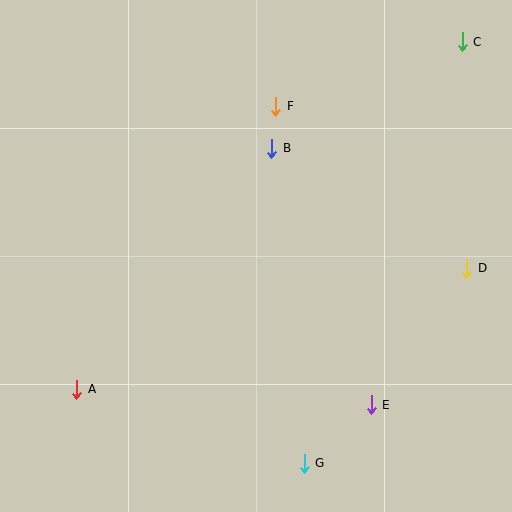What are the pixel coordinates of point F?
Point F is at (276, 106).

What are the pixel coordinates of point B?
Point B is at (272, 148).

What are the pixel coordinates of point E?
Point E is at (371, 405).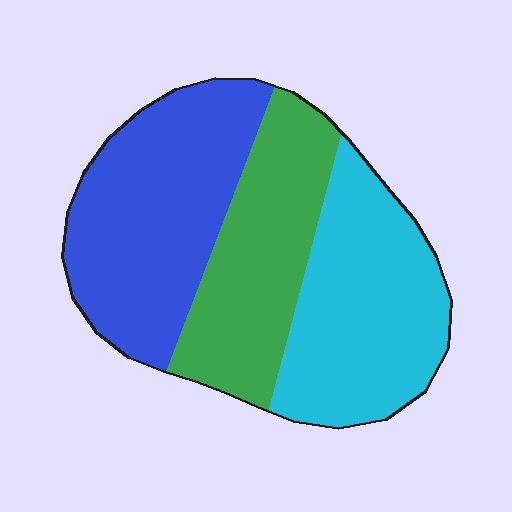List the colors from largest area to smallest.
From largest to smallest: blue, cyan, green.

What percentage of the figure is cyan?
Cyan covers 34% of the figure.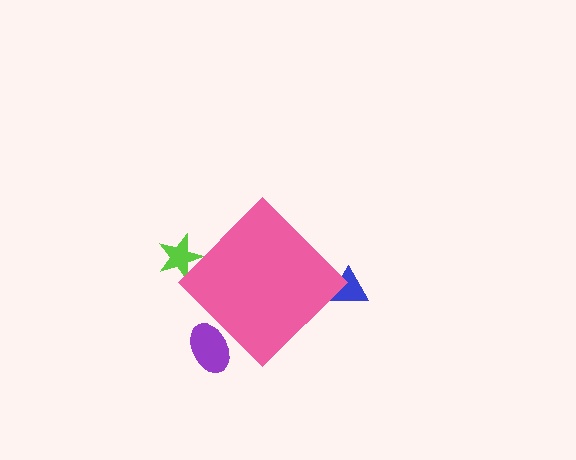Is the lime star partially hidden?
Yes, the lime star is partially hidden behind the pink diamond.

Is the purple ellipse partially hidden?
Yes, the purple ellipse is partially hidden behind the pink diamond.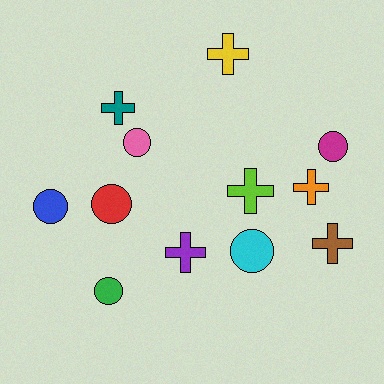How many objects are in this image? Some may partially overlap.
There are 12 objects.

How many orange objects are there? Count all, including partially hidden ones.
There is 1 orange object.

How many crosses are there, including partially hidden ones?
There are 6 crosses.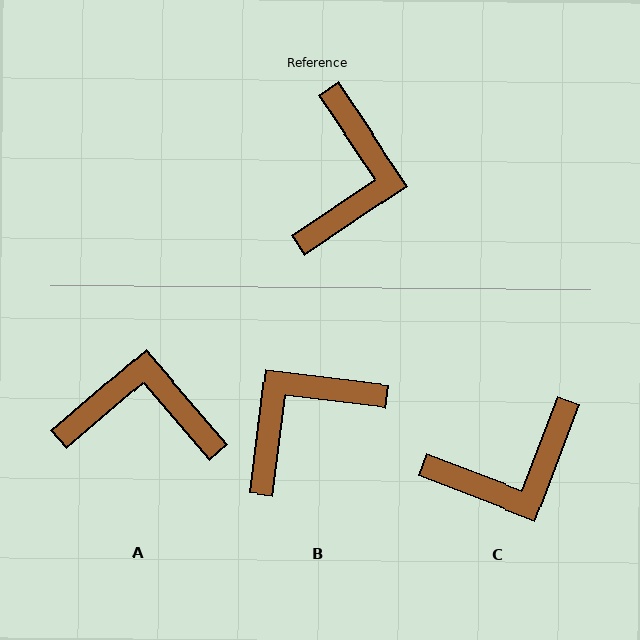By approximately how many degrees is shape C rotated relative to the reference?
Approximately 55 degrees clockwise.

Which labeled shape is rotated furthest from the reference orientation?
B, about 139 degrees away.